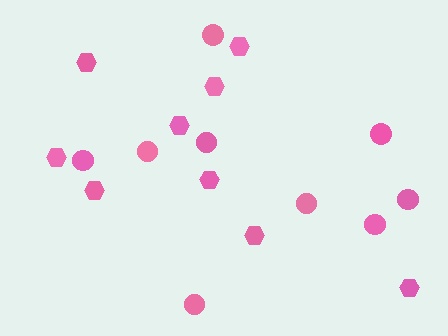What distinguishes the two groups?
There are 2 groups: one group of circles (9) and one group of hexagons (9).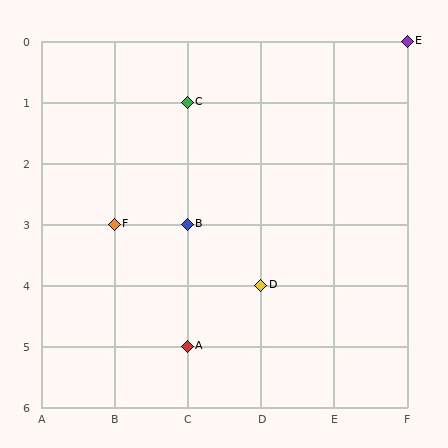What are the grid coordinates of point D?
Point D is at grid coordinates (D, 4).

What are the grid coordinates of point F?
Point F is at grid coordinates (B, 3).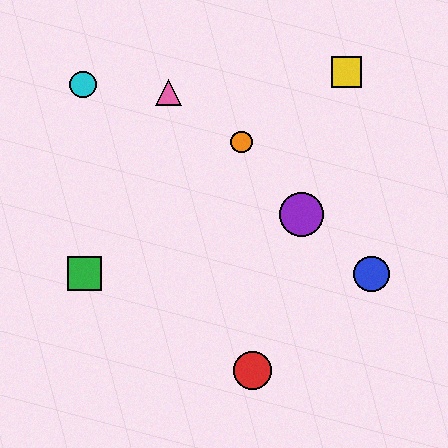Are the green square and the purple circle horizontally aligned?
No, the green square is at y≈274 and the purple circle is at y≈214.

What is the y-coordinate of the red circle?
The red circle is at y≈370.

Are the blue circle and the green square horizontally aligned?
Yes, both are at y≈274.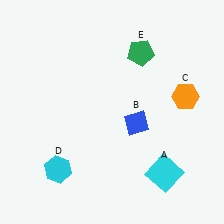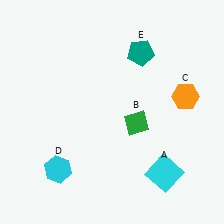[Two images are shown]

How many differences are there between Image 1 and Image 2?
There are 2 differences between the two images.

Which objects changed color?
B changed from blue to green. E changed from green to teal.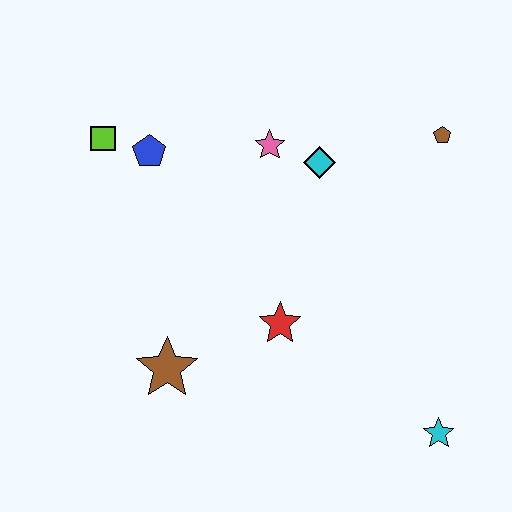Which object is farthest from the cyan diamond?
The cyan star is farthest from the cyan diamond.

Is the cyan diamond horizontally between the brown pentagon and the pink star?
Yes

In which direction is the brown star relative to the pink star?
The brown star is below the pink star.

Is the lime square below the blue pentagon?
No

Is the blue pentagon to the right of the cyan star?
No